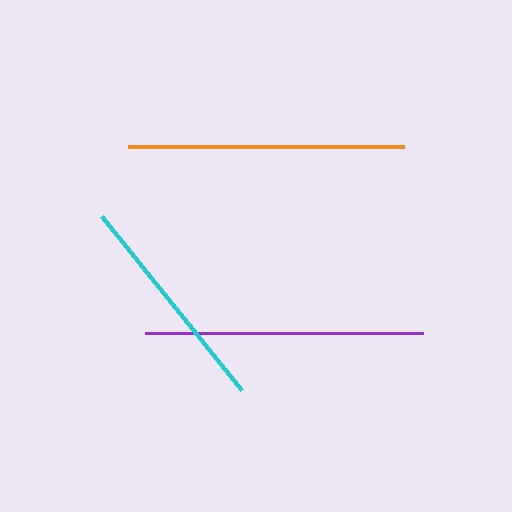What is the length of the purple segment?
The purple segment is approximately 278 pixels long.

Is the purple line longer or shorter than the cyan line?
The purple line is longer than the cyan line.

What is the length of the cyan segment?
The cyan segment is approximately 224 pixels long.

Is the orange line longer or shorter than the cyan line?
The orange line is longer than the cyan line.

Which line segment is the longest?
The purple line is the longest at approximately 278 pixels.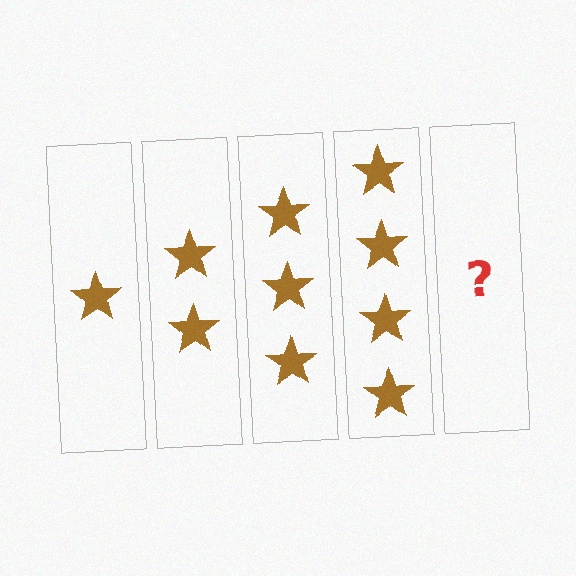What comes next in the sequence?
The next element should be 5 stars.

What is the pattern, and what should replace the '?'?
The pattern is that each step adds one more star. The '?' should be 5 stars.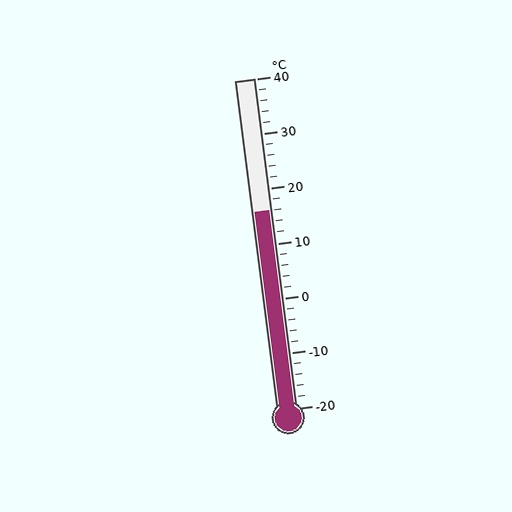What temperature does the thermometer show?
The thermometer shows approximately 16°C.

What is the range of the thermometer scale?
The thermometer scale ranges from -20°C to 40°C.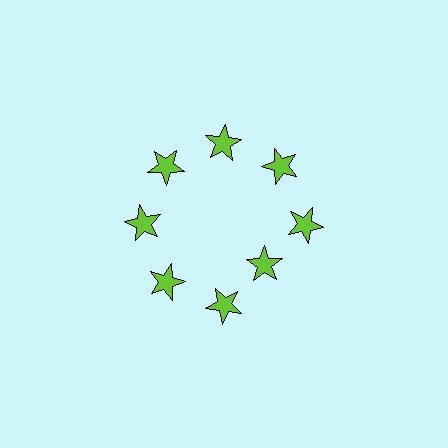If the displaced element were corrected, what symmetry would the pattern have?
It would have 8-fold rotational symmetry — the pattern would map onto itself every 45 degrees.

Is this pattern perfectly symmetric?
No. The 8 lime stars are arranged in a ring, but one element near the 4 o'clock position is pulled inward toward the center, breaking the 8-fold rotational symmetry.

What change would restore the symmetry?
The symmetry would be restored by moving it outward, back onto the ring so that all 8 stars sit at equal angles and equal distance from the center.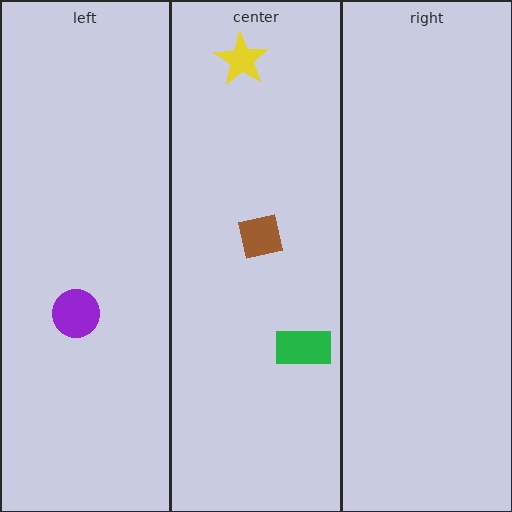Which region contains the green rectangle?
The center region.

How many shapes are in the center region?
3.